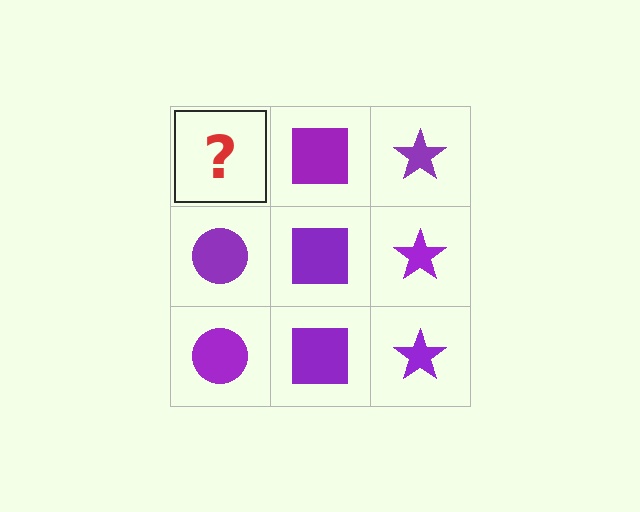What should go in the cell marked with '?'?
The missing cell should contain a purple circle.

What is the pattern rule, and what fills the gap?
The rule is that each column has a consistent shape. The gap should be filled with a purple circle.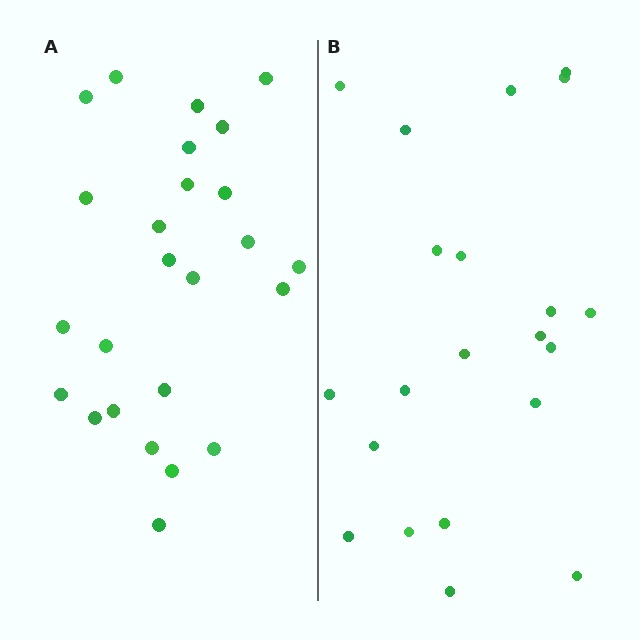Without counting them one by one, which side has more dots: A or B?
Region A (the left region) has more dots.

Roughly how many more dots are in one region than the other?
Region A has about 4 more dots than region B.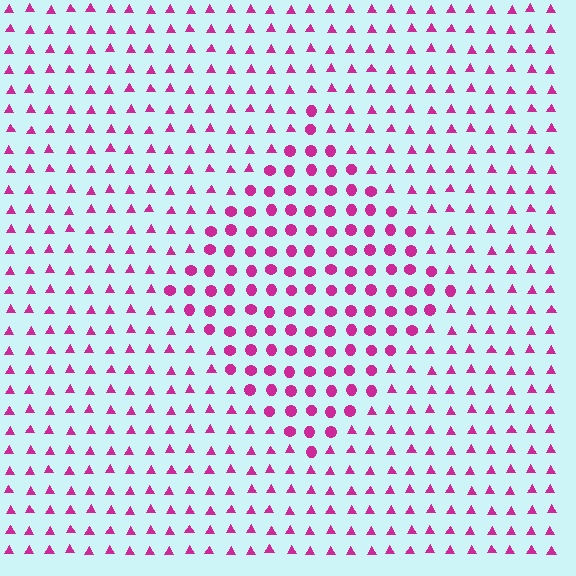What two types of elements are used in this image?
The image uses circles inside the diamond region and triangles outside it.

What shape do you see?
I see a diamond.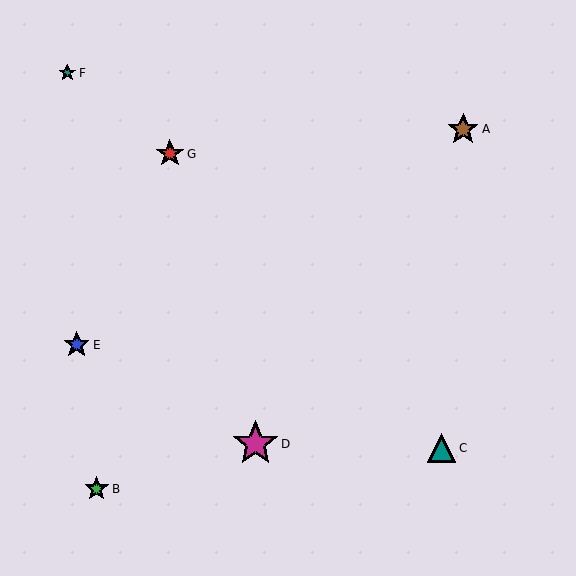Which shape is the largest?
The magenta star (labeled D) is the largest.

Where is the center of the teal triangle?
The center of the teal triangle is at (441, 448).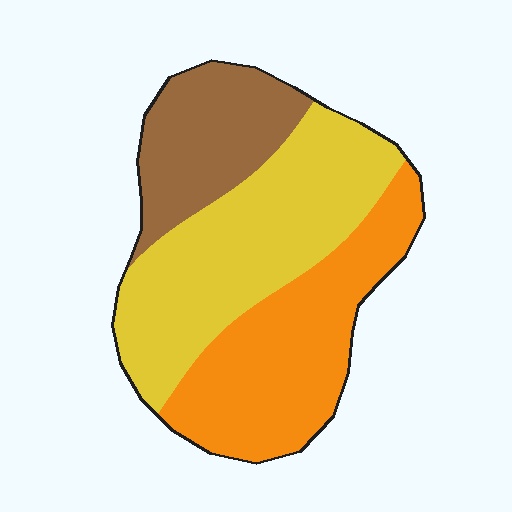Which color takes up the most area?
Yellow, at roughly 40%.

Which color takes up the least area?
Brown, at roughly 20%.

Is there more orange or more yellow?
Yellow.